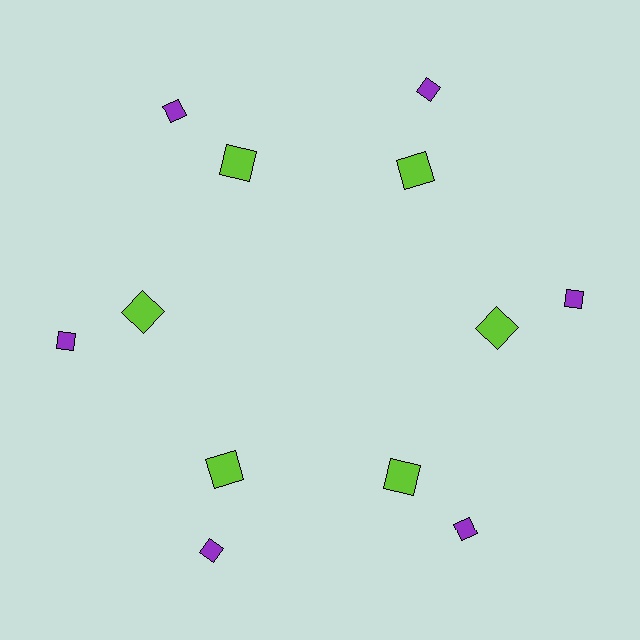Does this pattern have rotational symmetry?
Yes, this pattern has 6-fold rotational symmetry. It looks the same after rotating 60 degrees around the center.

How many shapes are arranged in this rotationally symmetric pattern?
There are 12 shapes, arranged in 6 groups of 2.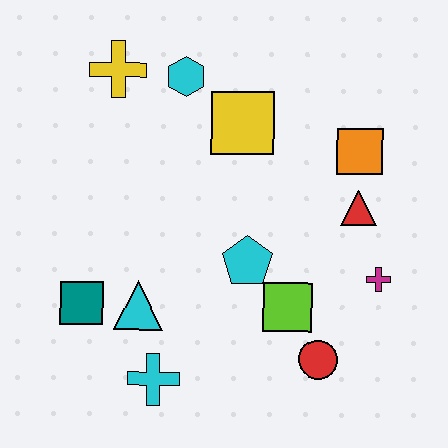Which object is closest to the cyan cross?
The cyan triangle is closest to the cyan cross.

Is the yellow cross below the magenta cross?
No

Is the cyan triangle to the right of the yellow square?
No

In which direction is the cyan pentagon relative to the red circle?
The cyan pentagon is above the red circle.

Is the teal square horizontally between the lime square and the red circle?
No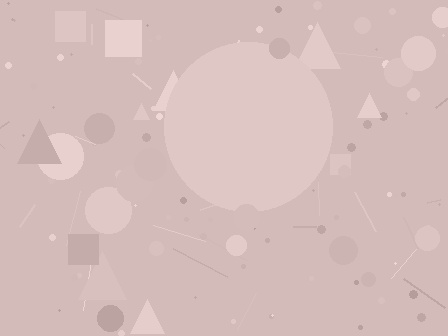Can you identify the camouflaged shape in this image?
The camouflaged shape is a circle.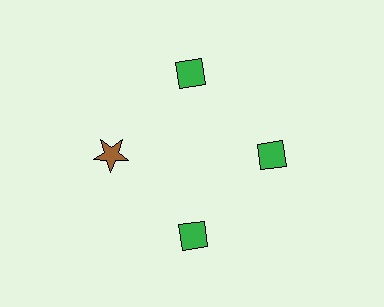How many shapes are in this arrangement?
There are 4 shapes arranged in a ring pattern.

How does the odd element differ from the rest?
It differs in both color (brown instead of green) and shape (star instead of diamond).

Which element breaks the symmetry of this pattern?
The brown star at roughly the 9 o'clock position breaks the symmetry. All other shapes are green diamonds.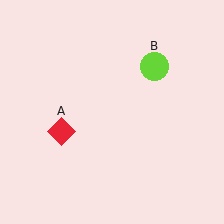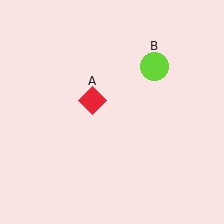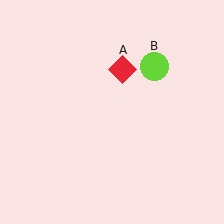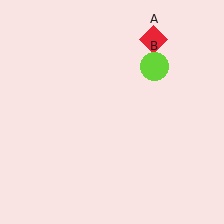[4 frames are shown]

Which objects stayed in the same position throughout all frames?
Lime circle (object B) remained stationary.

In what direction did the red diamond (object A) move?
The red diamond (object A) moved up and to the right.